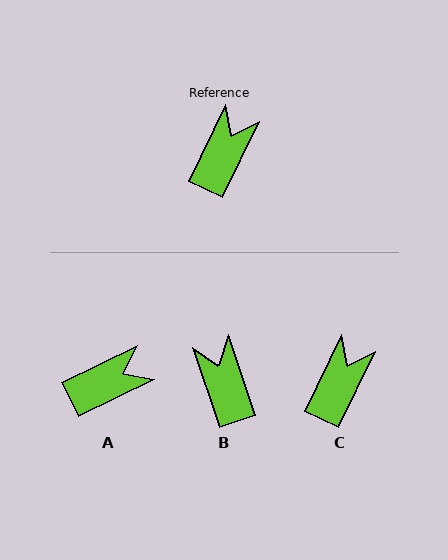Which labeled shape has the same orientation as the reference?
C.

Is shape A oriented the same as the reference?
No, it is off by about 39 degrees.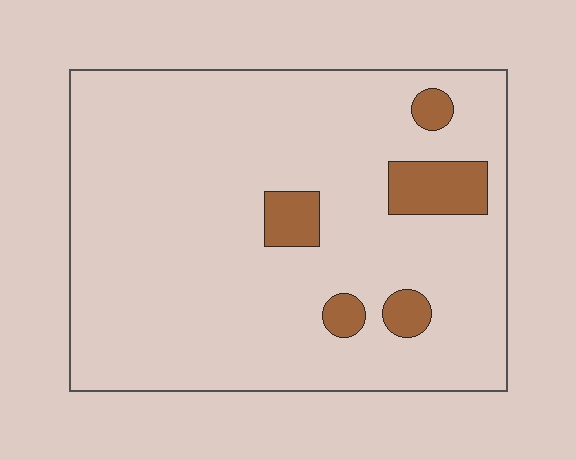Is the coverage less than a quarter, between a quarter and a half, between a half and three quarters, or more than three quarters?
Less than a quarter.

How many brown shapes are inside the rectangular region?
5.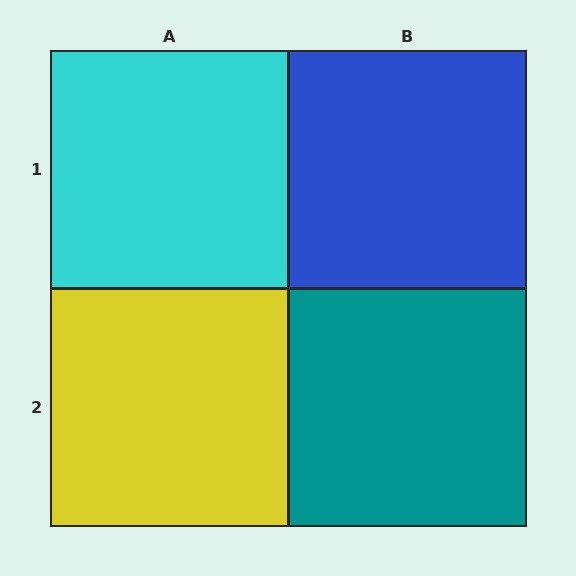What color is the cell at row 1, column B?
Blue.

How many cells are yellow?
1 cell is yellow.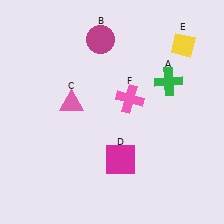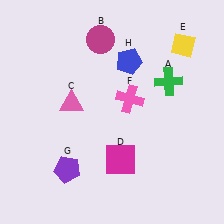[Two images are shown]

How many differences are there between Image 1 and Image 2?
There are 2 differences between the two images.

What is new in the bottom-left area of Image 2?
A purple pentagon (G) was added in the bottom-left area of Image 2.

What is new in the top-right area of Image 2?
A blue pentagon (H) was added in the top-right area of Image 2.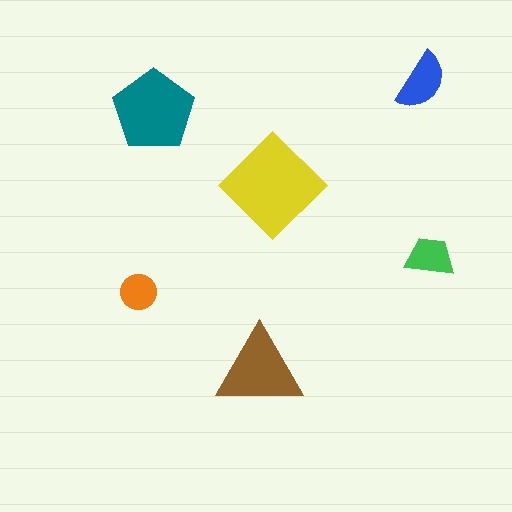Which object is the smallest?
The orange circle.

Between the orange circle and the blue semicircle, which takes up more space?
The blue semicircle.